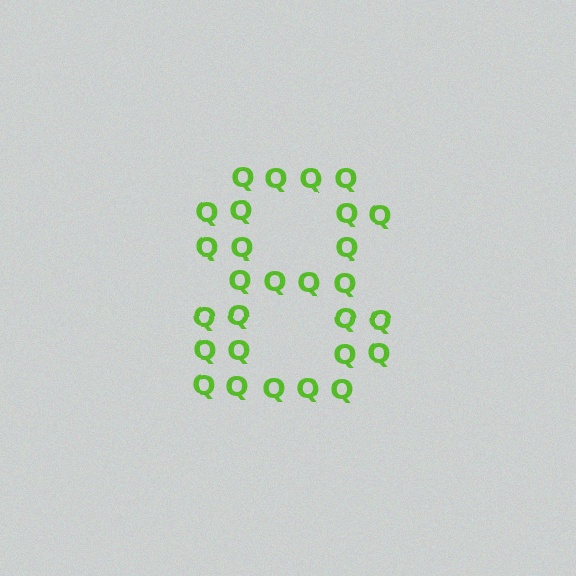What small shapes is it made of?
It is made of small letter Q's.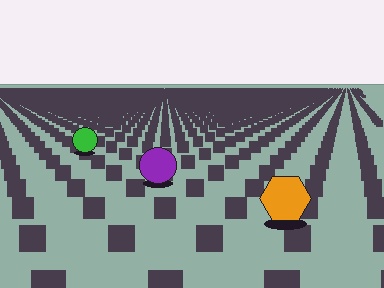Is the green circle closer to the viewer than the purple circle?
No. The purple circle is closer — you can tell from the texture gradient: the ground texture is coarser near it.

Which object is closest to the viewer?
The orange hexagon is closest. The texture marks near it are larger and more spread out.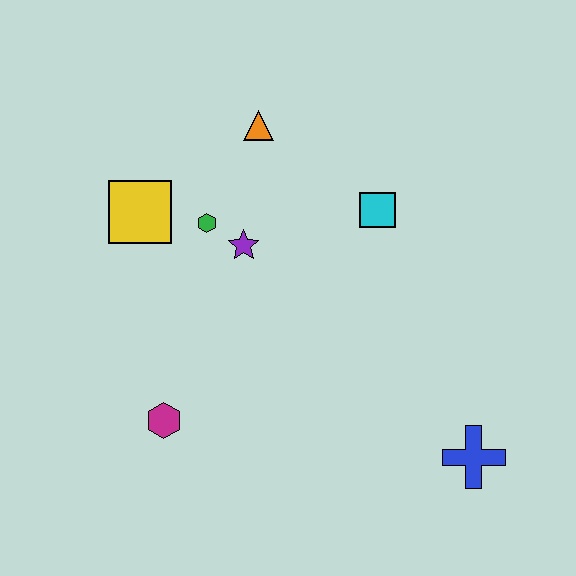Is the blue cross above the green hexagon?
No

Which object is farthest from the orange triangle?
The blue cross is farthest from the orange triangle.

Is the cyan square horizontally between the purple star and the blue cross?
Yes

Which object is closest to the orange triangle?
The green hexagon is closest to the orange triangle.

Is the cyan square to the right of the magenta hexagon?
Yes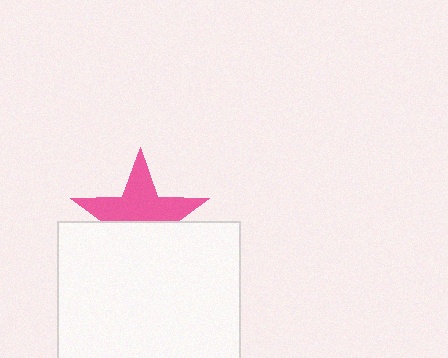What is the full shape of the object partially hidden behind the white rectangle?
The partially hidden object is a pink star.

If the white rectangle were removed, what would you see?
You would see the complete pink star.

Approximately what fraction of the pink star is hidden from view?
Roughly 44% of the pink star is hidden behind the white rectangle.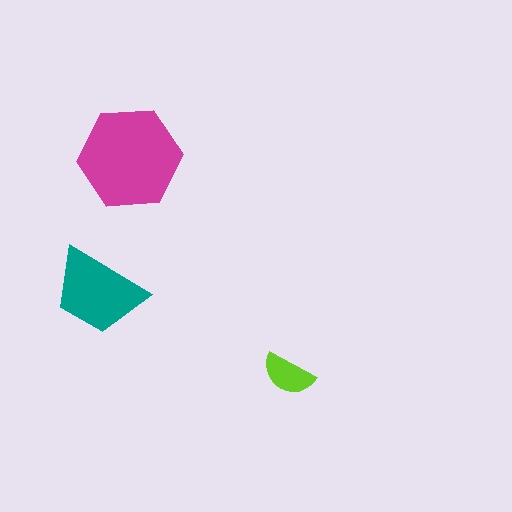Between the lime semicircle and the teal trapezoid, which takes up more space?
The teal trapezoid.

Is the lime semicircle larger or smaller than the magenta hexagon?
Smaller.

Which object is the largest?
The magenta hexagon.